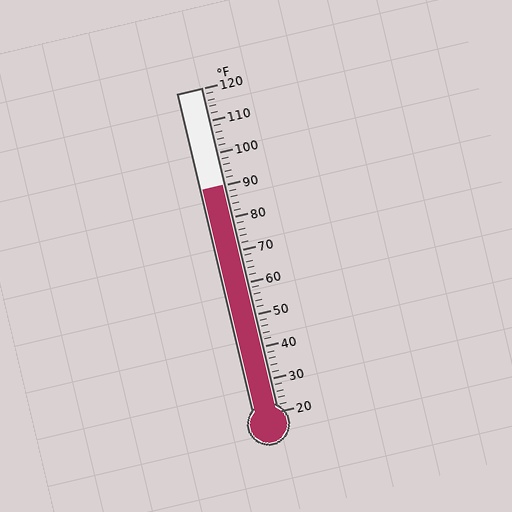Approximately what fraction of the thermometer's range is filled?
The thermometer is filled to approximately 70% of its range.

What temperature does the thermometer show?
The thermometer shows approximately 90°F.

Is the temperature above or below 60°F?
The temperature is above 60°F.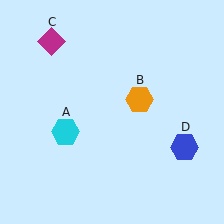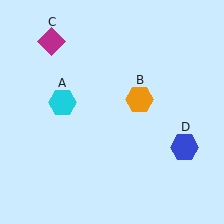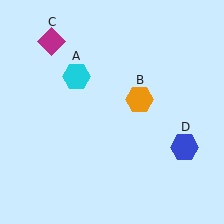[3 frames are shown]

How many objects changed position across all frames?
1 object changed position: cyan hexagon (object A).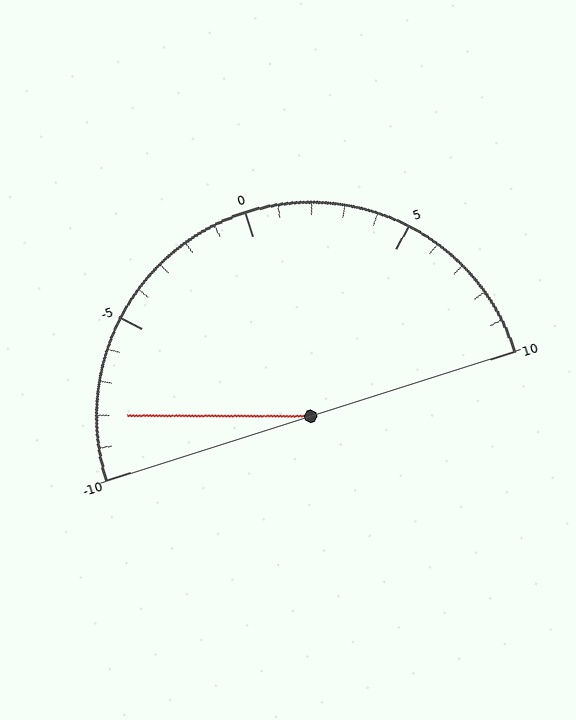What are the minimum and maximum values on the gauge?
The gauge ranges from -10 to 10.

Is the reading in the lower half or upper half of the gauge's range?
The reading is in the lower half of the range (-10 to 10).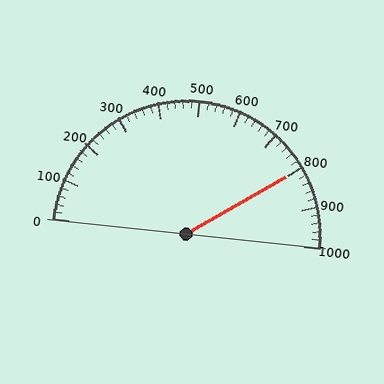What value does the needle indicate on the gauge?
The needle indicates approximately 800.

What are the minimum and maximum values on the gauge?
The gauge ranges from 0 to 1000.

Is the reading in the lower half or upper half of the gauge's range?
The reading is in the upper half of the range (0 to 1000).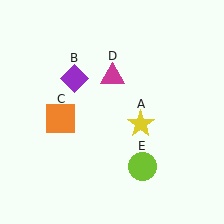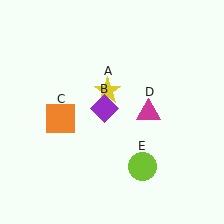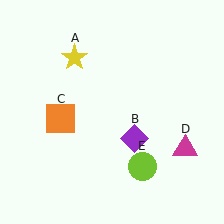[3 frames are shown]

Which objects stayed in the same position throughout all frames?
Orange square (object C) and lime circle (object E) remained stationary.